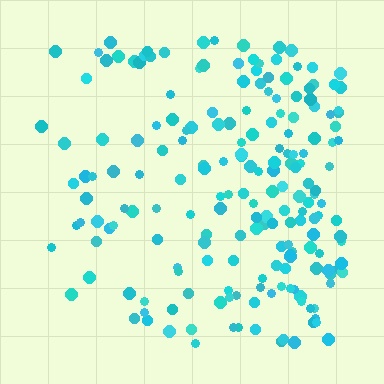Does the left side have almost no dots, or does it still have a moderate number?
Still a moderate number, just noticeably fewer than the right.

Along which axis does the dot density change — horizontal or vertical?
Horizontal.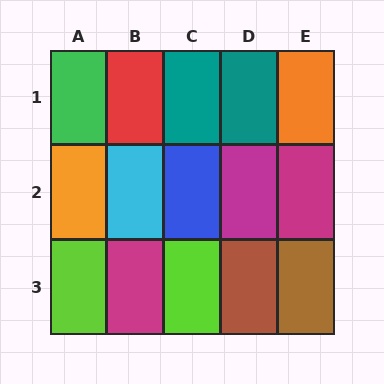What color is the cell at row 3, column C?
Lime.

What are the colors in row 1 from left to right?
Green, red, teal, teal, orange.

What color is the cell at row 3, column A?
Lime.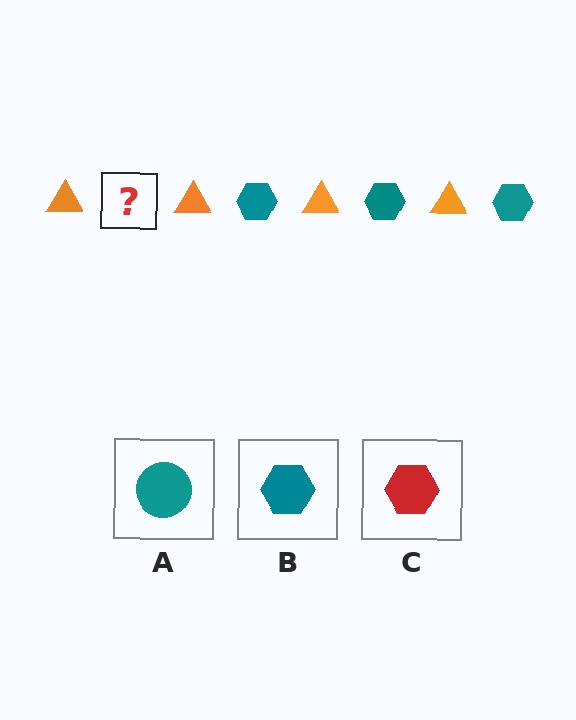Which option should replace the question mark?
Option B.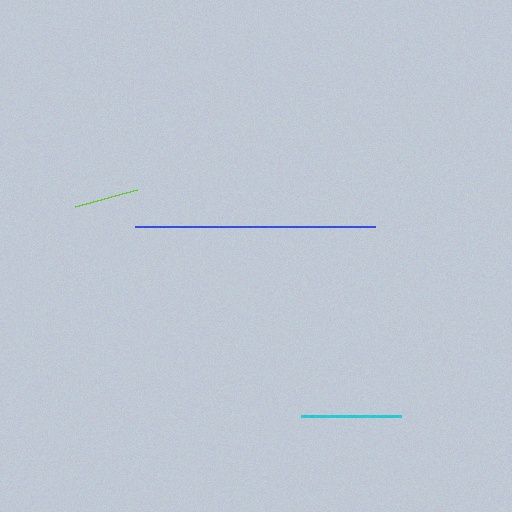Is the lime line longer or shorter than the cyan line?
The cyan line is longer than the lime line.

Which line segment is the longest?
The blue line is the longest at approximately 240 pixels.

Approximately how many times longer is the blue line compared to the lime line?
The blue line is approximately 3.7 times the length of the lime line.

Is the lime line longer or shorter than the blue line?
The blue line is longer than the lime line.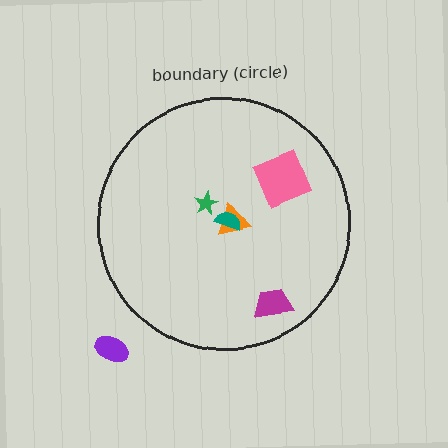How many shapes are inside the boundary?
5 inside, 1 outside.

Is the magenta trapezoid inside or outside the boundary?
Inside.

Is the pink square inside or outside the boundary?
Inside.